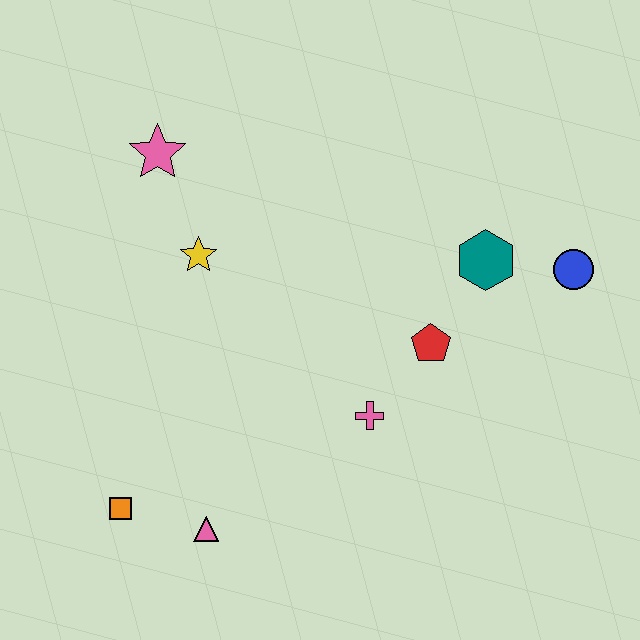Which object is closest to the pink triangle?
The orange square is closest to the pink triangle.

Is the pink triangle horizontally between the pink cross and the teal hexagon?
No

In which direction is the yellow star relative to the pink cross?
The yellow star is to the left of the pink cross.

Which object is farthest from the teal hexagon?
The orange square is farthest from the teal hexagon.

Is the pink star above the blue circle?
Yes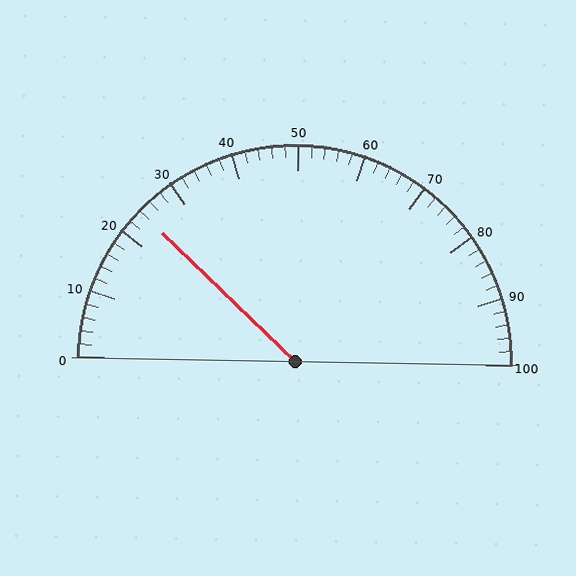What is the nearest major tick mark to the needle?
The nearest major tick mark is 20.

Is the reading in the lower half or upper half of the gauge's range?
The reading is in the lower half of the range (0 to 100).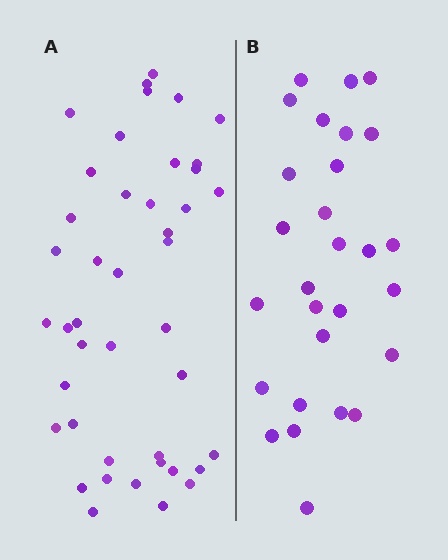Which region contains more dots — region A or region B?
Region A (the left region) has more dots.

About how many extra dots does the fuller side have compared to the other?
Region A has approximately 15 more dots than region B.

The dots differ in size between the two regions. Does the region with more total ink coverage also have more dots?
No. Region B has more total ink coverage because its dots are larger, but region A actually contains more individual dots. Total area can be misleading — the number of items is what matters here.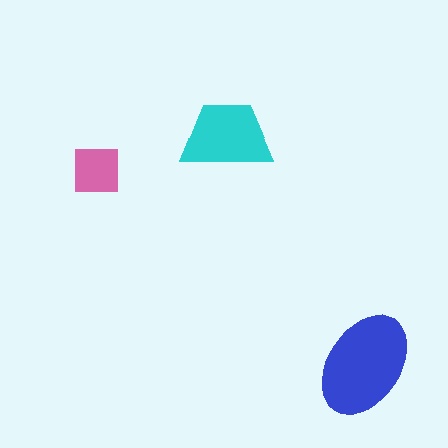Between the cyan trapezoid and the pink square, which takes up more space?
The cyan trapezoid.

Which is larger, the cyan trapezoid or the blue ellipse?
The blue ellipse.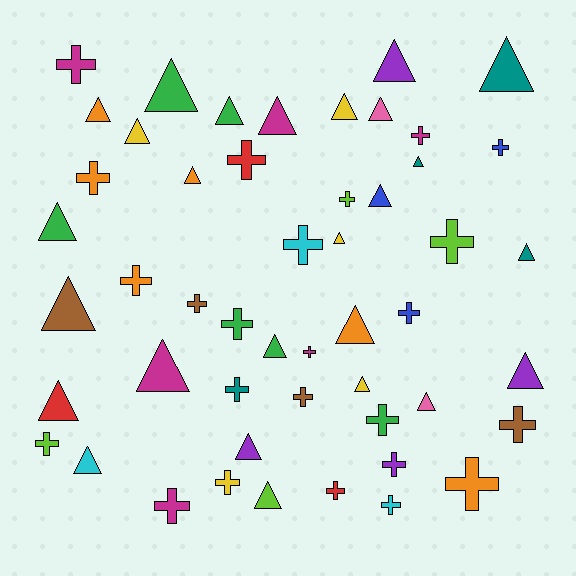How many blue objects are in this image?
There are 3 blue objects.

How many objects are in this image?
There are 50 objects.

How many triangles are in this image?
There are 26 triangles.